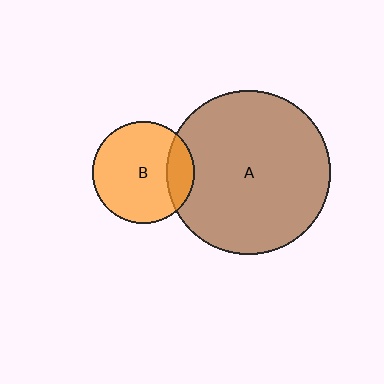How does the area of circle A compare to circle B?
Approximately 2.6 times.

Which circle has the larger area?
Circle A (brown).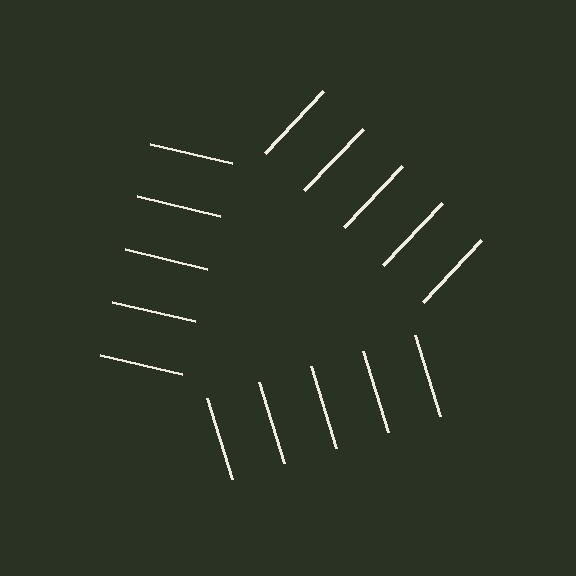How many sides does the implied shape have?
3 sides — the line-ends trace a triangle.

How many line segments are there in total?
15 — 5 along each of the 3 edges.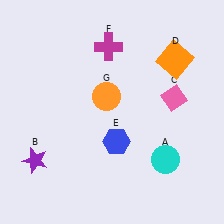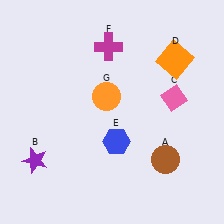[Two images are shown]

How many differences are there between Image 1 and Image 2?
There is 1 difference between the two images.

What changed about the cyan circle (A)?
In Image 1, A is cyan. In Image 2, it changed to brown.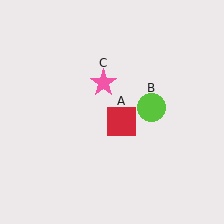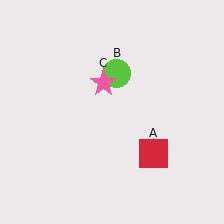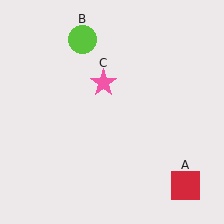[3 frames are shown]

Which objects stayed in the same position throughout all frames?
Pink star (object C) remained stationary.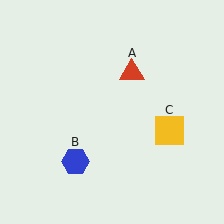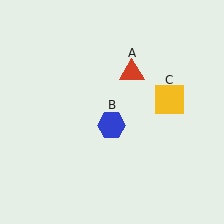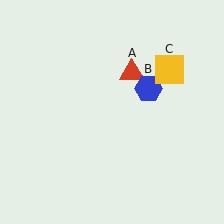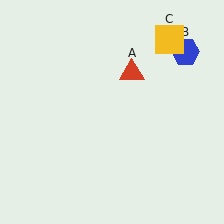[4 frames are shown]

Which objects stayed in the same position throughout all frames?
Red triangle (object A) remained stationary.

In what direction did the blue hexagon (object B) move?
The blue hexagon (object B) moved up and to the right.